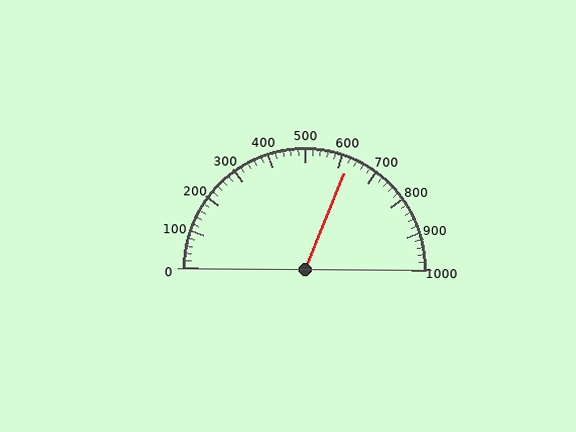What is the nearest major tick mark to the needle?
The nearest major tick mark is 600.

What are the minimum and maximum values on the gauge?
The gauge ranges from 0 to 1000.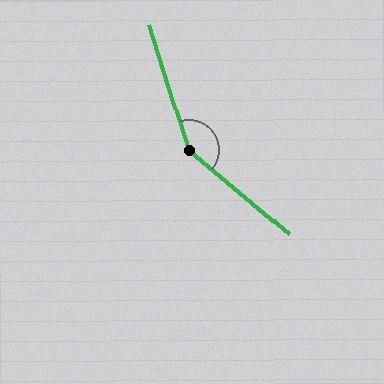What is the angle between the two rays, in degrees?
Approximately 147 degrees.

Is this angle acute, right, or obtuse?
It is obtuse.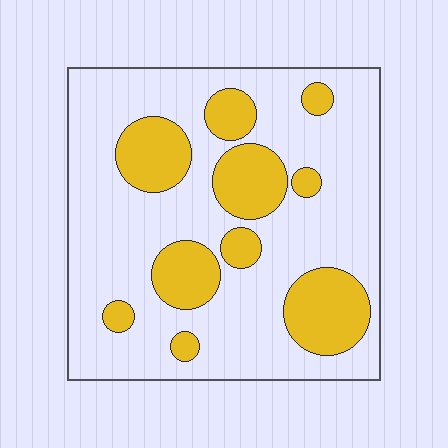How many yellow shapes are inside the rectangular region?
10.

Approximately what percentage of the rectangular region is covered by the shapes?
Approximately 25%.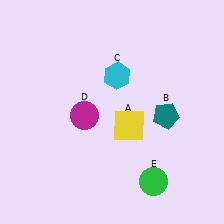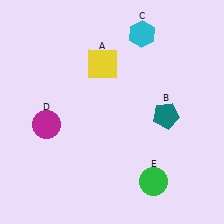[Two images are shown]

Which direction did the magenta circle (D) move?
The magenta circle (D) moved left.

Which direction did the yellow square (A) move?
The yellow square (A) moved up.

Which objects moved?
The objects that moved are: the yellow square (A), the cyan hexagon (C), the magenta circle (D).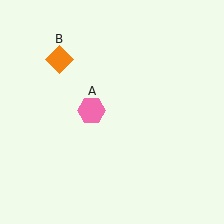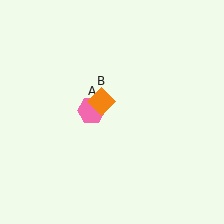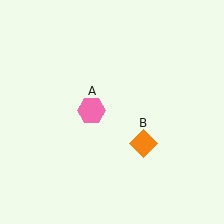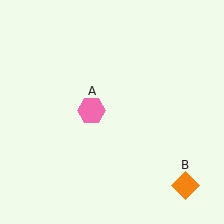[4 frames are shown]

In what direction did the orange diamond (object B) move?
The orange diamond (object B) moved down and to the right.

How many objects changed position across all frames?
1 object changed position: orange diamond (object B).